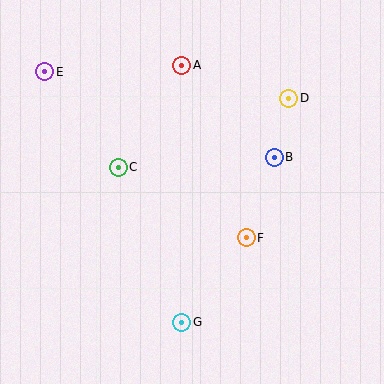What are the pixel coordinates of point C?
Point C is at (118, 167).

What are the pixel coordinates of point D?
Point D is at (289, 98).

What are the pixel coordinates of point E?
Point E is at (45, 72).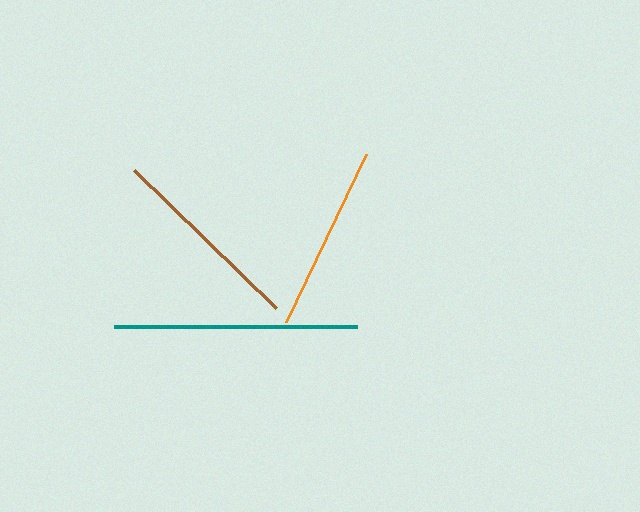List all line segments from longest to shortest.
From longest to shortest: teal, brown, orange.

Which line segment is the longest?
The teal line is the longest at approximately 243 pixels.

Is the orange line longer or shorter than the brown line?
The brown line is longer than the orange line.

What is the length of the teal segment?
The teal segment is approximately 243 pixels long.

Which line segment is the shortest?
The orange line is the shortest at approximately 187 pixels.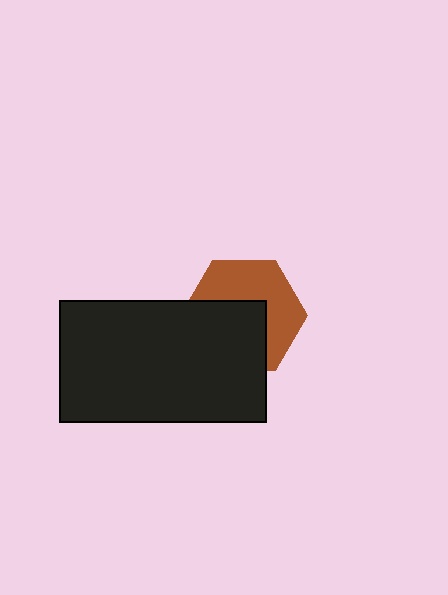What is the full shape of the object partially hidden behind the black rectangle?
The partially hidden object is a brown hexagon.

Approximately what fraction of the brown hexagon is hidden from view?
Roughly 50% of the brown hexagon is hidden behind the black rectangle.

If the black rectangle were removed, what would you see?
You would see the complete brown hexagon.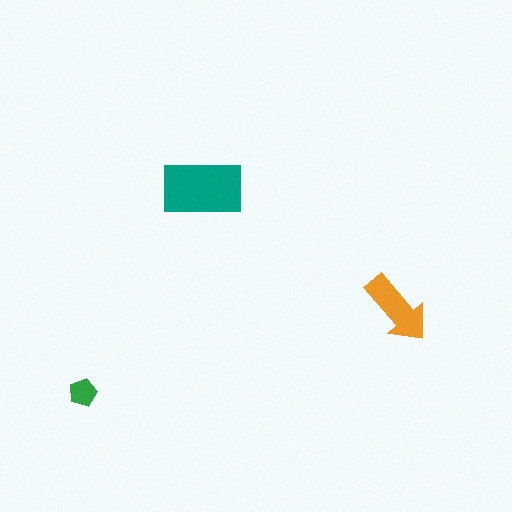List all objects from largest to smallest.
The teal rectangle, the orange arrow, the green pentagon.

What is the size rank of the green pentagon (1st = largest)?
3rd.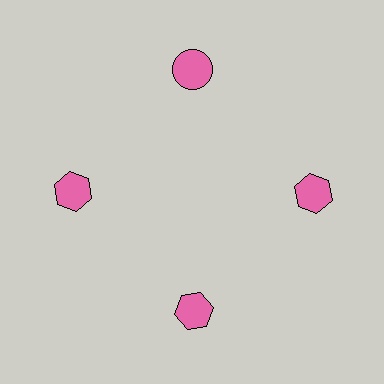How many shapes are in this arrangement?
There are 4 shapes arranged in a ring pattern.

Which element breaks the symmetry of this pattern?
The pink circle at roughly the 12 o'clock position breaks the symmetry. All other shapes are pink hexagons.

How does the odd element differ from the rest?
It has a different shape: circle instead of hexagon.